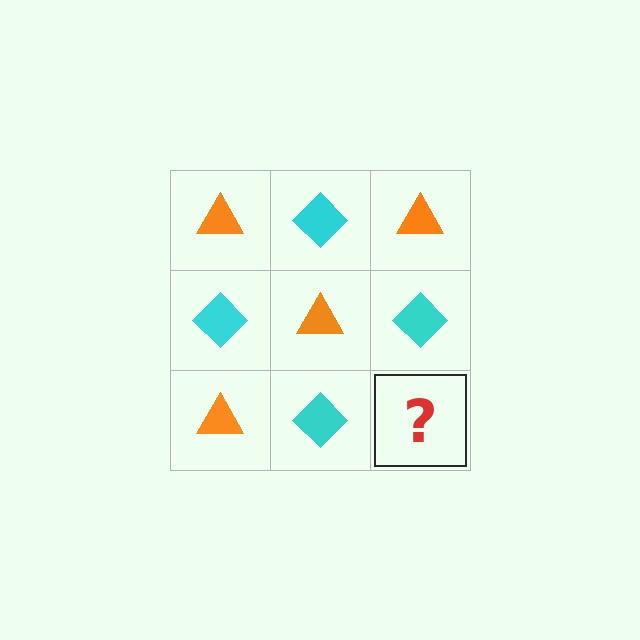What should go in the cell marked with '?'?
The missing cell should contain an orange triangle.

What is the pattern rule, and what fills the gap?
The rule is that it alternates orange triangle and cyan diamond in a checkerboard pattern. The gap should be filled with an orange triangle.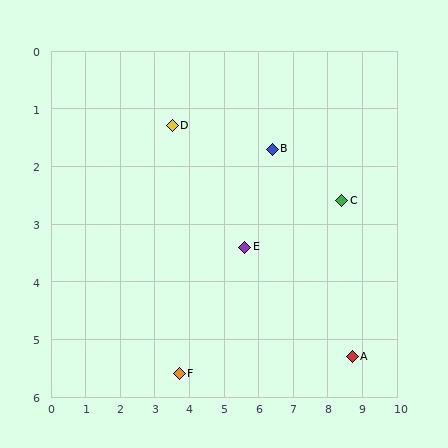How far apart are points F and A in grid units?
Points F and A are about 5.0 grid units apart.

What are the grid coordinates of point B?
Point B is at approximately (6.4, 1.7).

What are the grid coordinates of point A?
Point A is at approximately (8.7, 5.3).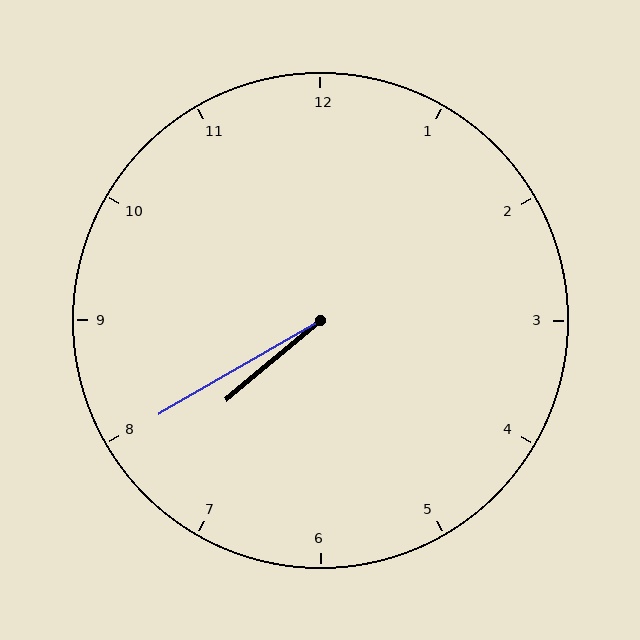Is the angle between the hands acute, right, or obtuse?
It is acute.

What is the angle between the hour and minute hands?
Approximately 10 degrees.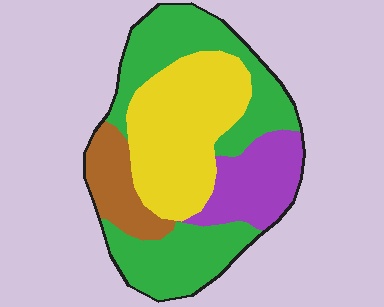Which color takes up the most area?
Green, at roughly 40%.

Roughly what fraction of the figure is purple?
Purple takes up less than a quarter of the figure.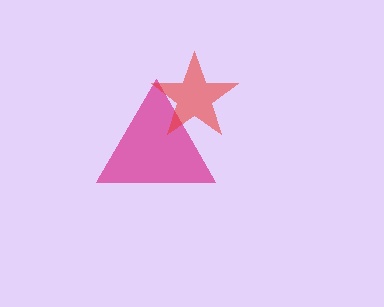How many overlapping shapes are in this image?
There are 2 overlapping shapes in the image.